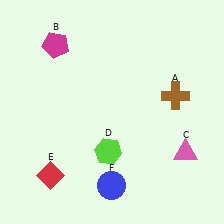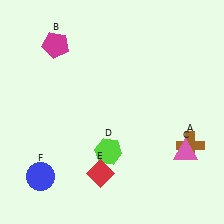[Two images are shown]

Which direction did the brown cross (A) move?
The brown cross (A) moved down.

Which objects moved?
The objects that moved are: the brown cross (A), the red diamond (E), the blue circle (F).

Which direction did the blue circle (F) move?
The blue circle (F) moved left.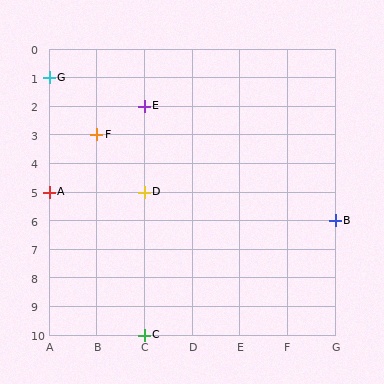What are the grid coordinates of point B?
Point B is at grid coordinates (G, 6).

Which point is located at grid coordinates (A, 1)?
Point G is at (A, 1).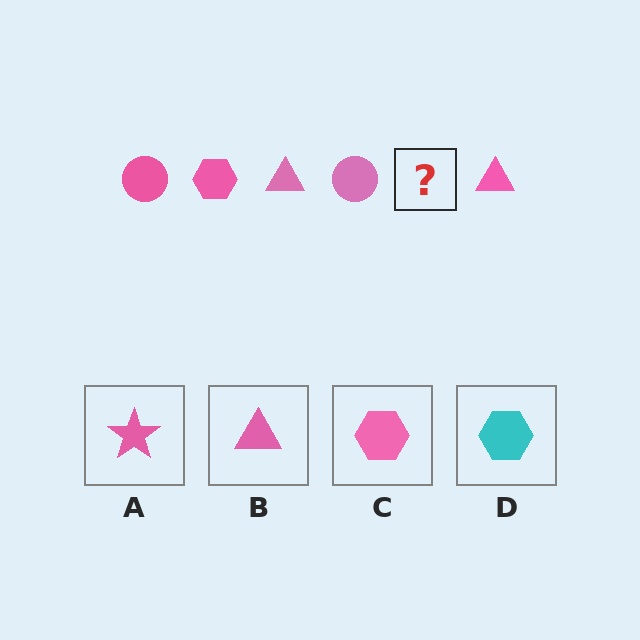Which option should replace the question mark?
Option C.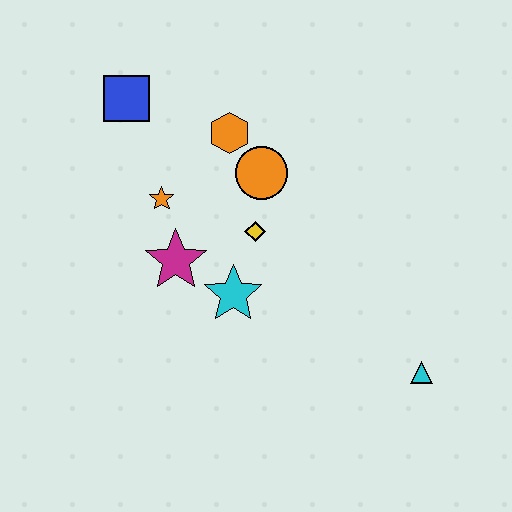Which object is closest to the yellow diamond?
The orange circle is closest to the yellow diamond.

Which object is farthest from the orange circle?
The cyan triangle is farthest from the orange circle.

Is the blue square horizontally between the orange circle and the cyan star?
No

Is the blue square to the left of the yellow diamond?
Yes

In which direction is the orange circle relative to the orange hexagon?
The orange circle is below the orange hexagon.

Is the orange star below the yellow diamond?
No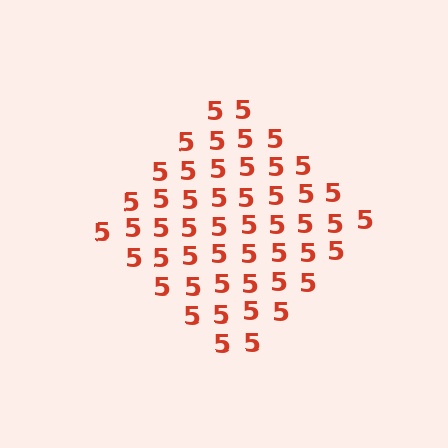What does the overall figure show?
The overall figure shows a diamond.